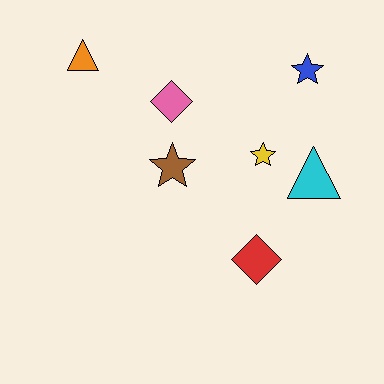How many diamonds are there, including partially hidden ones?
There are 2 diamonds.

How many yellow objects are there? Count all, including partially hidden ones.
There is 1 yellow object.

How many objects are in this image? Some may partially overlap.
There are 7 objects.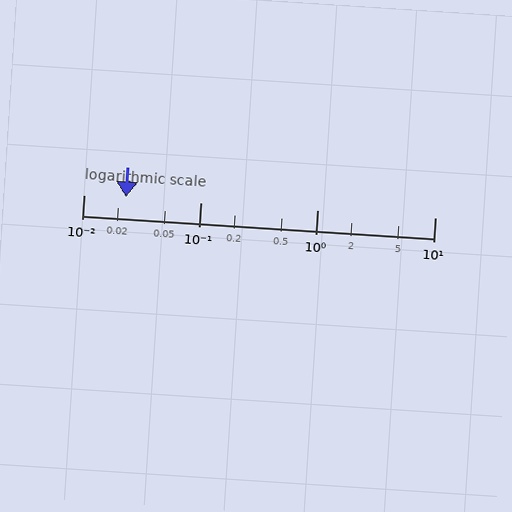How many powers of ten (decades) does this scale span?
The scale spans 3 decades, from 0.01 to 10.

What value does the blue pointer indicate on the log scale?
The pointer indicates approximately 0.023.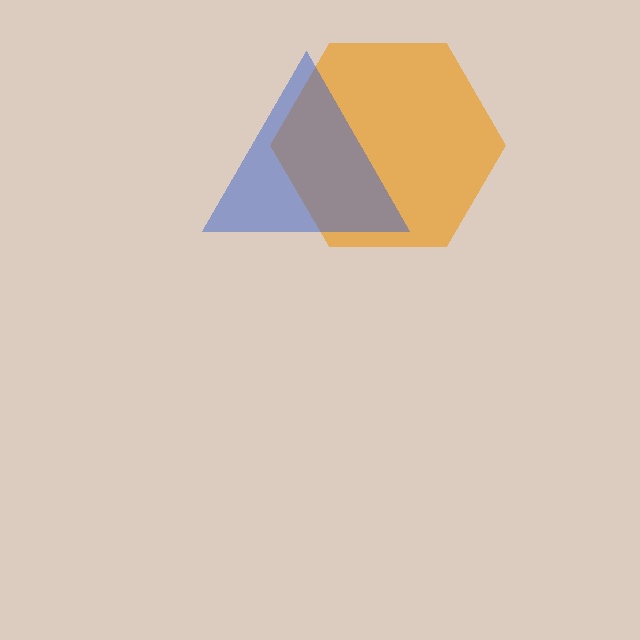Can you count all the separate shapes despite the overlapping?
Yes, there are 2 separate shapes.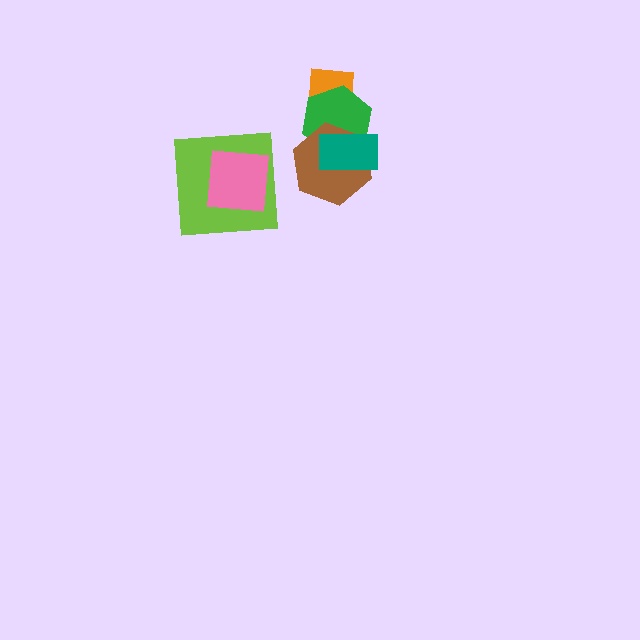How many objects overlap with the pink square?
1 object overlaps with the pink square.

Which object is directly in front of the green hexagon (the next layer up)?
The brown hexagon is directly in front of the green hexagon.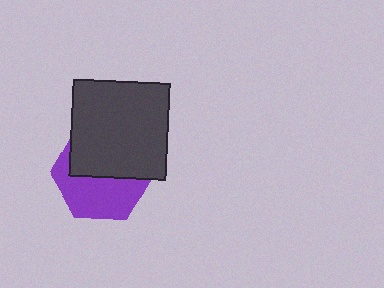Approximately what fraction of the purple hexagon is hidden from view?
Roughly 51% of the purple hexagon is hidden behind the dark gray square.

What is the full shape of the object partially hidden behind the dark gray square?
The partially hidden object is a purple hexagon.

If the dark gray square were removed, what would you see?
You would see the complete purple hexagon.